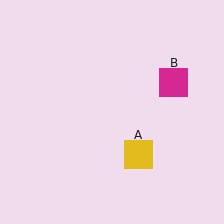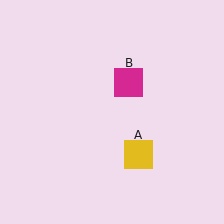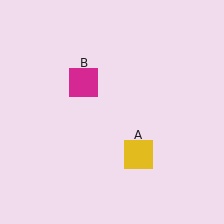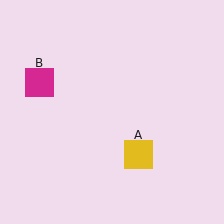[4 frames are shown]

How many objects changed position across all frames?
1 object changed position: magenta square (object B).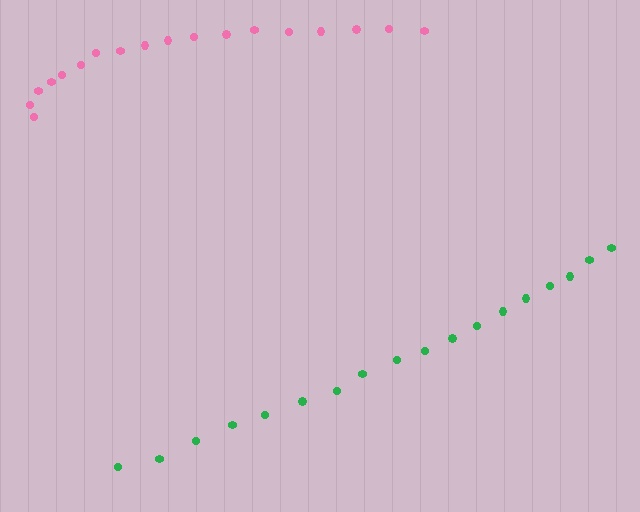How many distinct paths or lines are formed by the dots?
There are 2 distinct paths.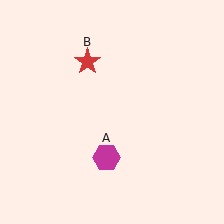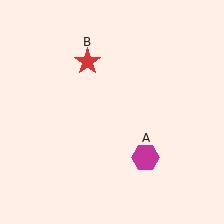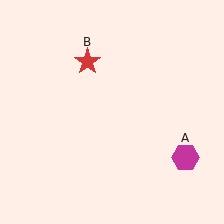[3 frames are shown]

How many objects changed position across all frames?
1 object changed position: magenta hexagon (object A).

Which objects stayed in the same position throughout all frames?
Red star (object B) remained stationary.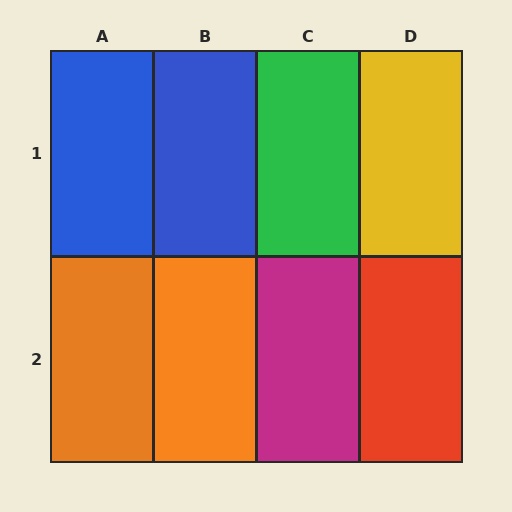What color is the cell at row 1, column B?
Blue.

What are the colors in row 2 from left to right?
Orange, orange, magenta, red.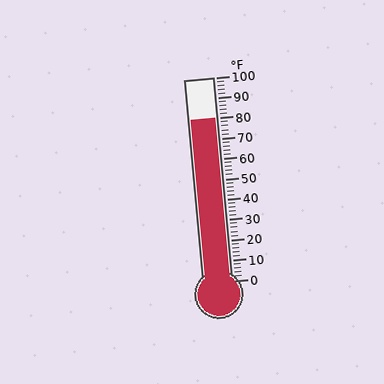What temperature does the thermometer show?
The thermometer shows approximately 80°F.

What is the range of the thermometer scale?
The thermometer scale ranges from 0°F to 100°F.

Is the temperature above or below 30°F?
The temperature is above 30°F.